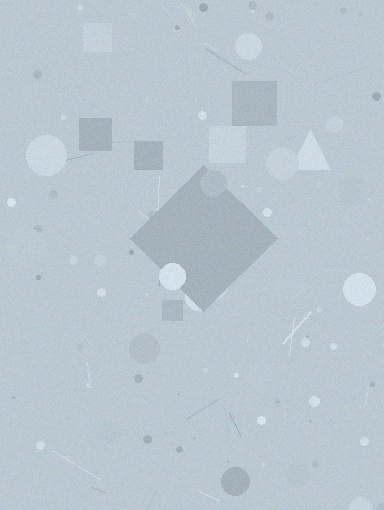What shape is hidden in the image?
A diamond is hidden in the image.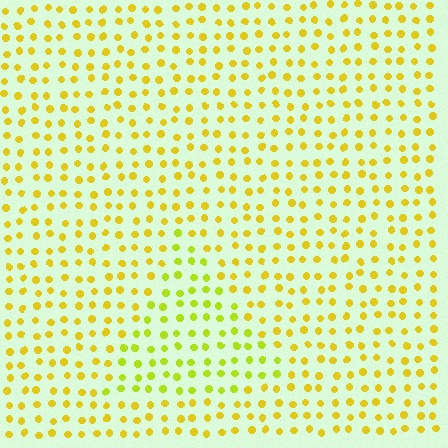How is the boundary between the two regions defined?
The boundary is defined purely by a slight shift in hue (about 24 degrees). Spacing, size, and orientation are identical on both sides.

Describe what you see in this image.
The image is filled with small yellow elements in a uniform arrangement. A triangle-shaped region is visible where the elements are tinted to a slightly different hue, forming a subtle color boundary.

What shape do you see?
I see a triangle.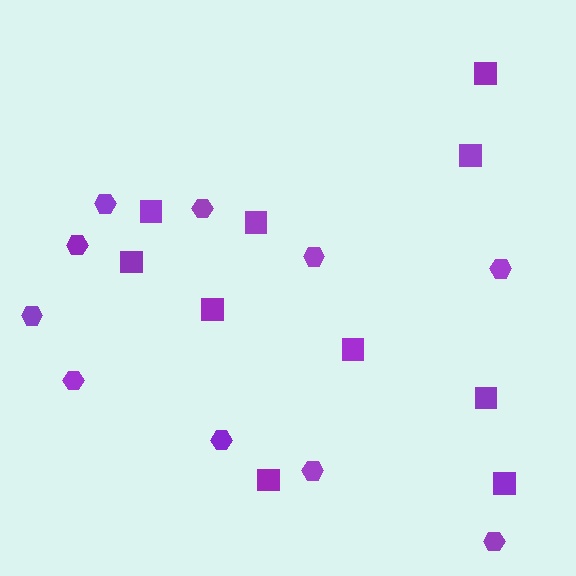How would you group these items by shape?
There are 2 groups: one group of hexagons (10) and one group of squares (10).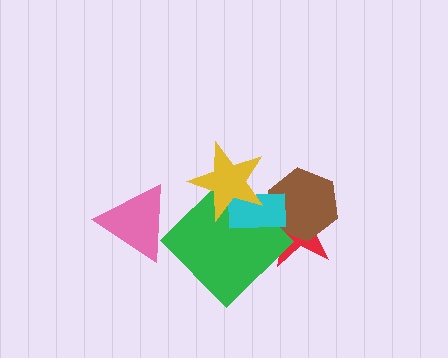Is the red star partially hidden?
Yes, it is partially covered by another shape.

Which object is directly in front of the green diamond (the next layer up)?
The cyan rectangle is directly in front of the green diamond.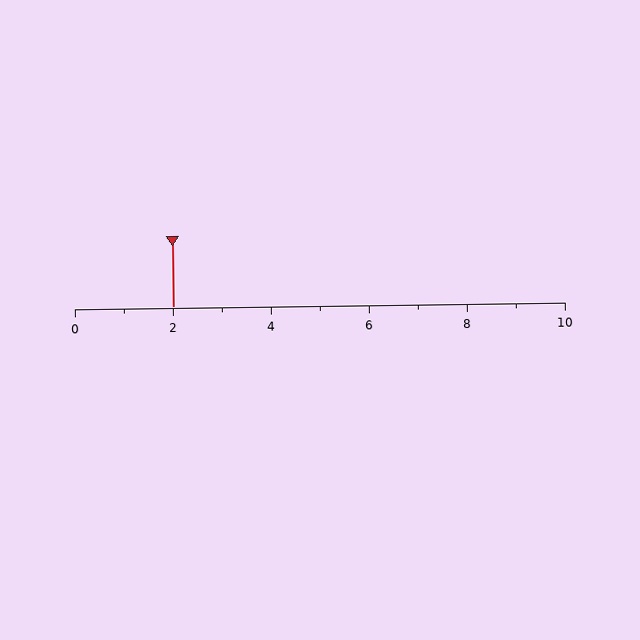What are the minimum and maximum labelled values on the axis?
The axis runs from 0 to 10.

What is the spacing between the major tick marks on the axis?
The major ticks are spaced 2 apart.